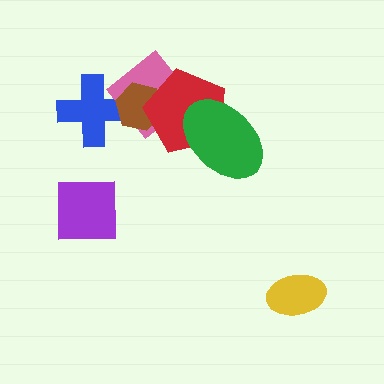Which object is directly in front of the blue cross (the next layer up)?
The pink diamond is directly in front of the blue cross.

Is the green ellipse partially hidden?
No, no other shape covers it.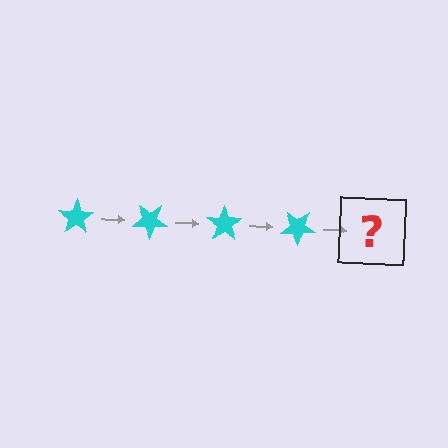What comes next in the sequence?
The next element should be a cyan star rotated 140 degrees.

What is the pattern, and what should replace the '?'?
The pattern is that the star rotates 35 degrees each step. The '?' should be a cyan star rotated 140 degrees.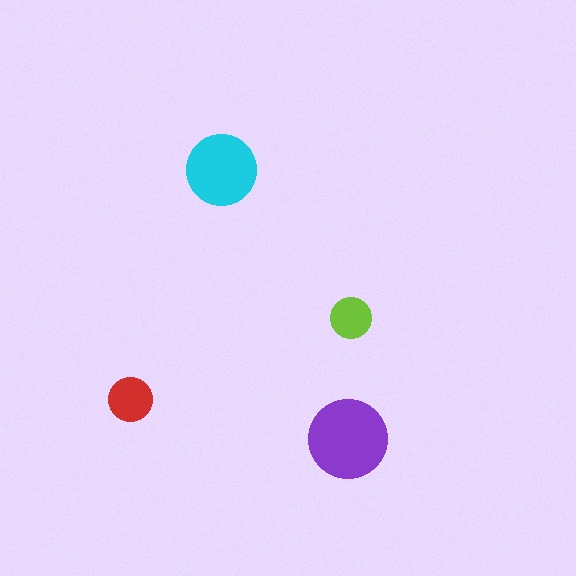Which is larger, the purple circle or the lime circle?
The purple one.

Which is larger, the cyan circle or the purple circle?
The purple one.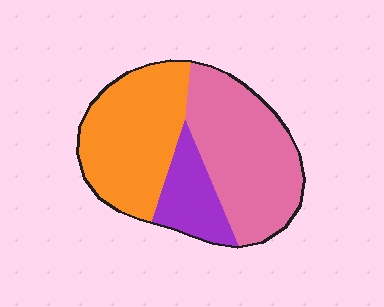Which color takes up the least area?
Purple, at roughly 15%.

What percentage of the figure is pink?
Pink takes up between a third and a half of the figure.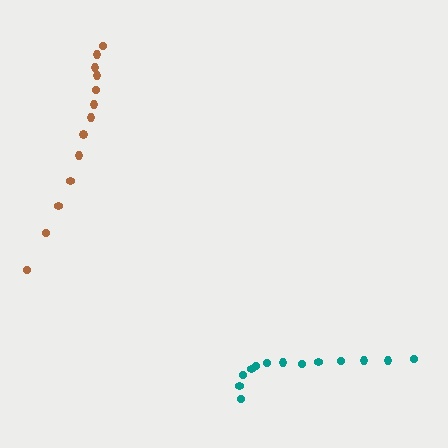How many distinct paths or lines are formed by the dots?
There are 2 distinct paths.